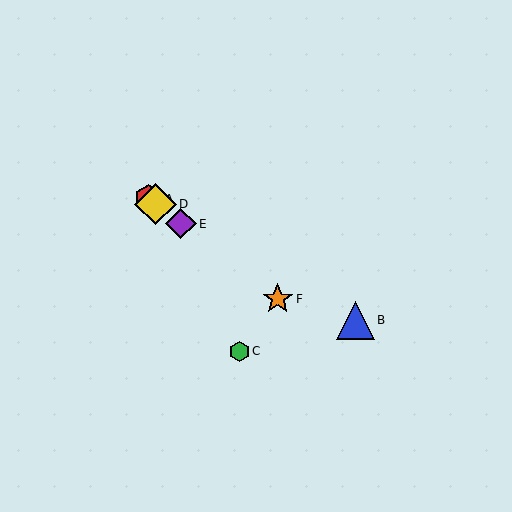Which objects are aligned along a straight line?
Objects A, D, E, F are aligned along a straight line.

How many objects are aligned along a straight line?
4 objects (A, D, E, F) are aligned along a straight line.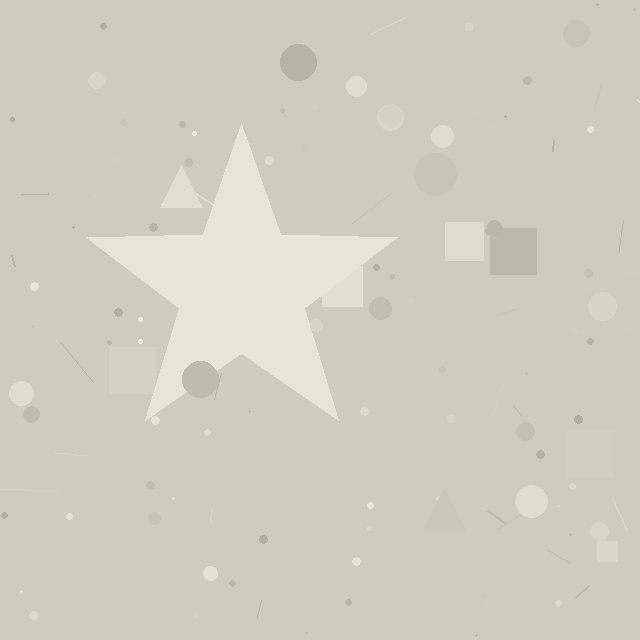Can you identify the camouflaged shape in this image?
The camouflaged shape is a star.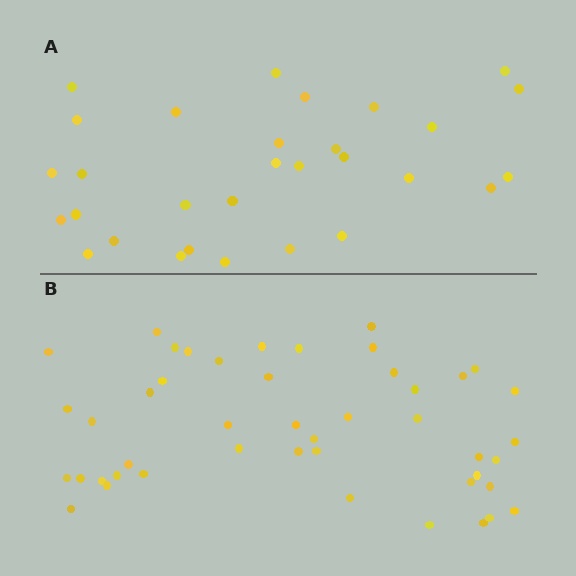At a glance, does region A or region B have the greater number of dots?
Region B (the bottom region) has more dots.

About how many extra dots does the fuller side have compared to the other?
Region B has approximately 15 more dots than region A.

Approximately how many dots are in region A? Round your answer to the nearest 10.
About 30 dots.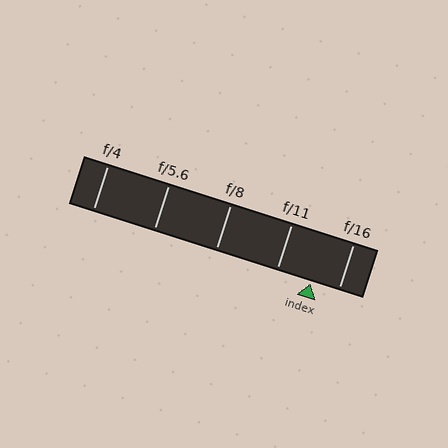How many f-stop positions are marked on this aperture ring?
There are 5 f-stop positions marked.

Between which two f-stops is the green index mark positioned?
The index mark is between f/11 and f/16.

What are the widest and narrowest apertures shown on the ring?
The widest aperture shown is f/4 and the narrowest is f/16.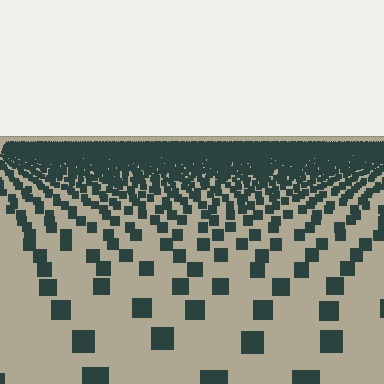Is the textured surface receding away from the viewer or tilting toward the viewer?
The surface is receding away from the viewer. Texture elements get smaller and denser toward the top.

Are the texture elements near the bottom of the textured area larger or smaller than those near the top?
Larger. Near the bottom, elements are closer to the viewer and appear at a bigger on-screen size.